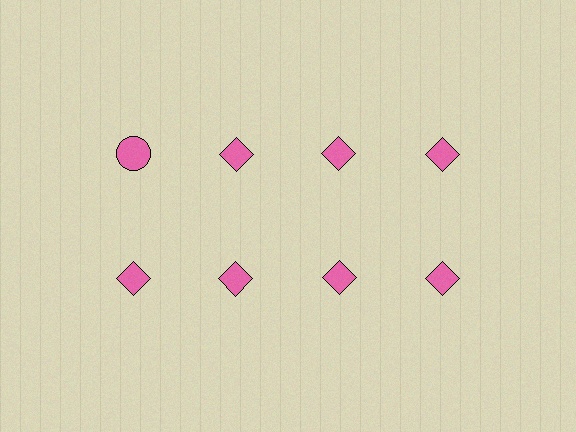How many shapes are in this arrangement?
There are 8 shapes arranged in a grid pattern.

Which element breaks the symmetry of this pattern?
The pink circle in the top row, leftmost column breaks the symmetry. All other shapes are pink diamonds.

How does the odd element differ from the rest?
It has a different shape: circle instead of diamond.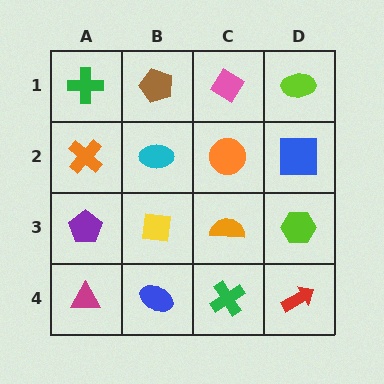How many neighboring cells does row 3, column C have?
4.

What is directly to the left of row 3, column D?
An orange semicircle.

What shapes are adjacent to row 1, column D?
A blue square (row 2, column D), a pink diamond (row 1, column C).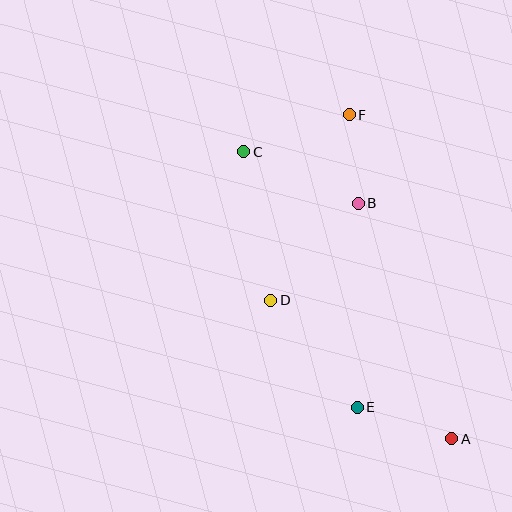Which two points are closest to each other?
Points B and F are closest to each other.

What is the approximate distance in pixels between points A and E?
The distance between A and E is approximately 100 pixels.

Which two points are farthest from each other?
Points A and C are farthest from each other.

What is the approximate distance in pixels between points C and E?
The distance between C and E is approximately 279 pixels.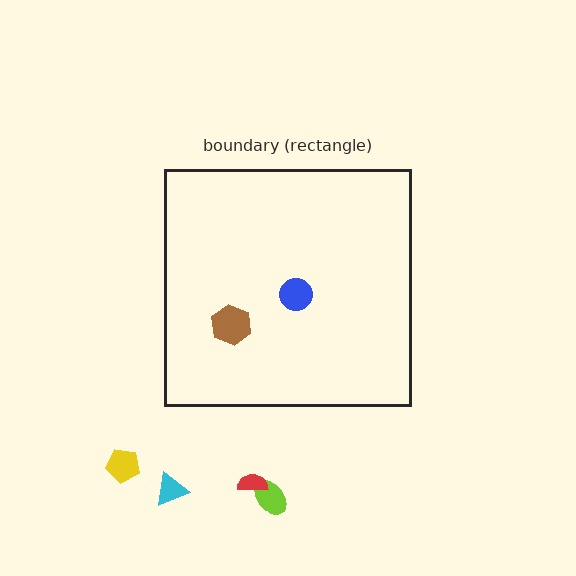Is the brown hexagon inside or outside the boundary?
Inside.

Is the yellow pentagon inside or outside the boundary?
Outside.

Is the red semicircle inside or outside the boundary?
Outside.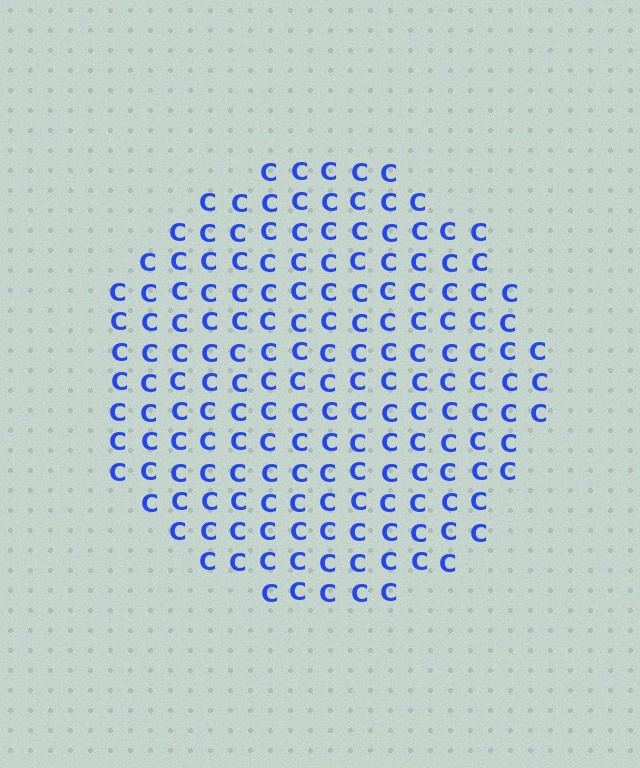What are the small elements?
The small elements are letter C's.